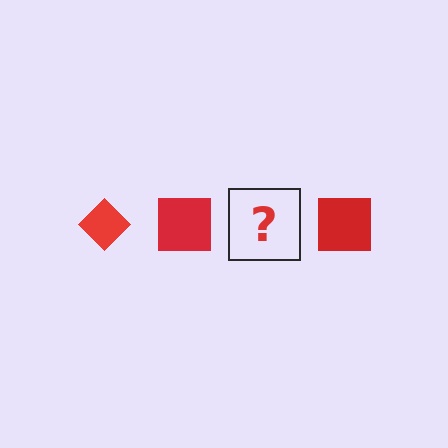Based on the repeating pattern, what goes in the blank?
The blank should be a red diamond.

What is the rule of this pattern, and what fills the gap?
The rule is that the pattern cycles through diamond, square shapes in red. The gap should be filled with a red diamond.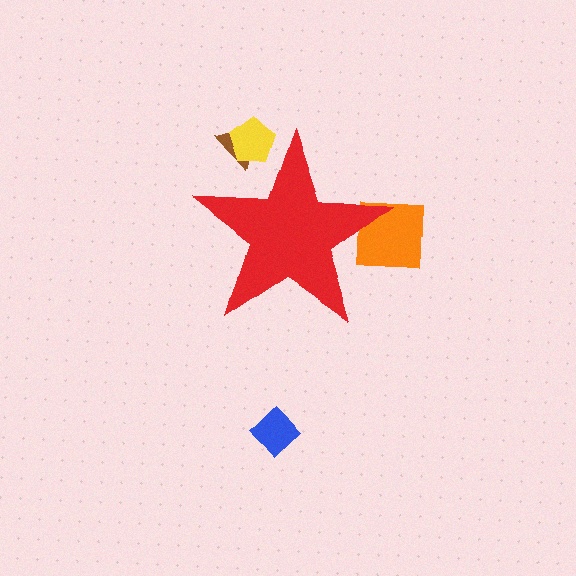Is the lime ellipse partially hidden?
Yes, the lime ellipse is partially hidden behind the red star.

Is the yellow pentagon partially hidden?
Yes, the yellow pentagon is partially hidden behind the red star.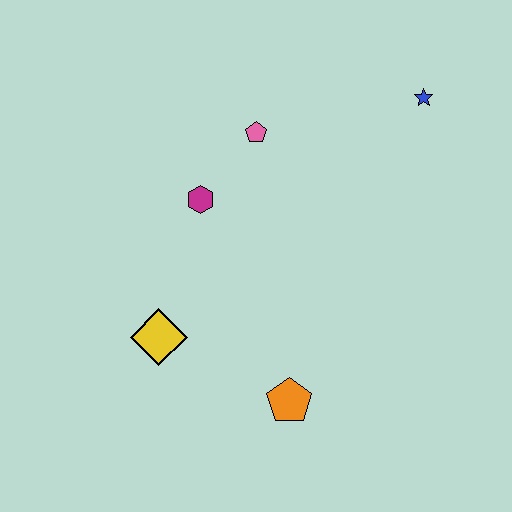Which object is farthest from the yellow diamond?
The blue star is farthest from the yellow diamond.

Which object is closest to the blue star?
The pink pentagon is closest to the blue star.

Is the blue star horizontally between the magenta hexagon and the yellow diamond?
No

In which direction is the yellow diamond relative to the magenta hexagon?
The yellow diamond is below the magenta hexagon.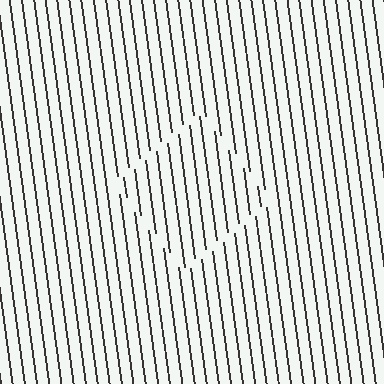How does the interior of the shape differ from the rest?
The interior of the shape contains the same grating, shifted by half a period — the contour is defined by the phase discontinuity where line-ends from the inner and outer gratings abut.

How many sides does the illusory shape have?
4 sides — the line-ends trace a square.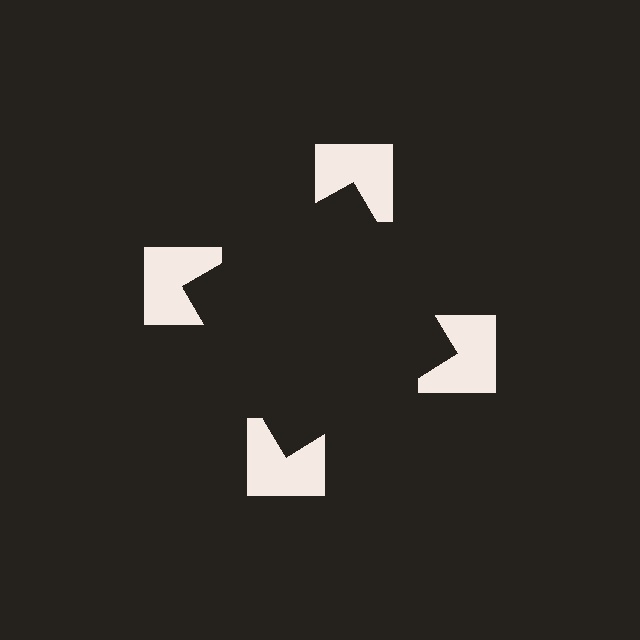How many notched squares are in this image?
There are 4 — one at each vertex of the illusory square.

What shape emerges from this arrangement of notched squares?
An illusory square — its edges are inferred from the aligned wedge cuts in the notched squares, not physically drawn.